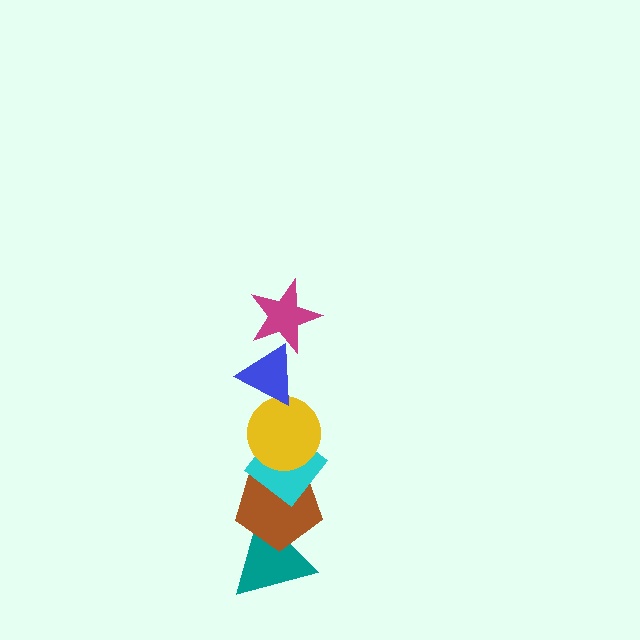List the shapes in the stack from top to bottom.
From top to bottom: the magenta star, the blue triangle, the yellow circle, the cyan diamond, the brown pentagon, the teal triangle.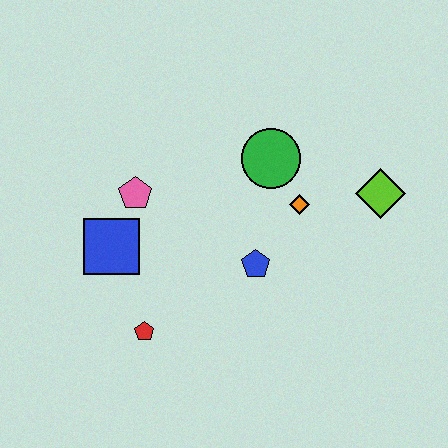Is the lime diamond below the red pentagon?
No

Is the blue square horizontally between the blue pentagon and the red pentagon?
No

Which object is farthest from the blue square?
The lime diamond is farthest from the blue square.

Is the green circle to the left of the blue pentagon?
No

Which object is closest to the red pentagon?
The blue square is closest to the red pentagon.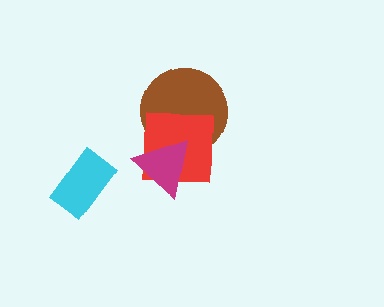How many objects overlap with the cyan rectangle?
0 objects overlap with the cyan rectangle.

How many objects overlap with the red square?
2 objects overlap with the red square.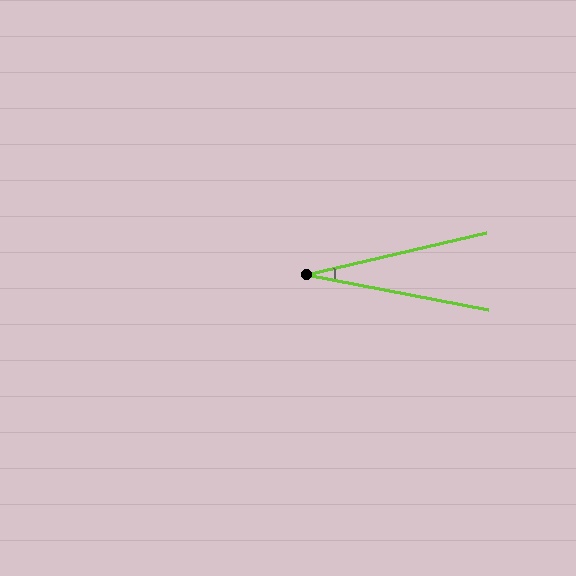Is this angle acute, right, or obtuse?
It is acute.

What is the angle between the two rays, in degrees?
Approximately 24 degrees.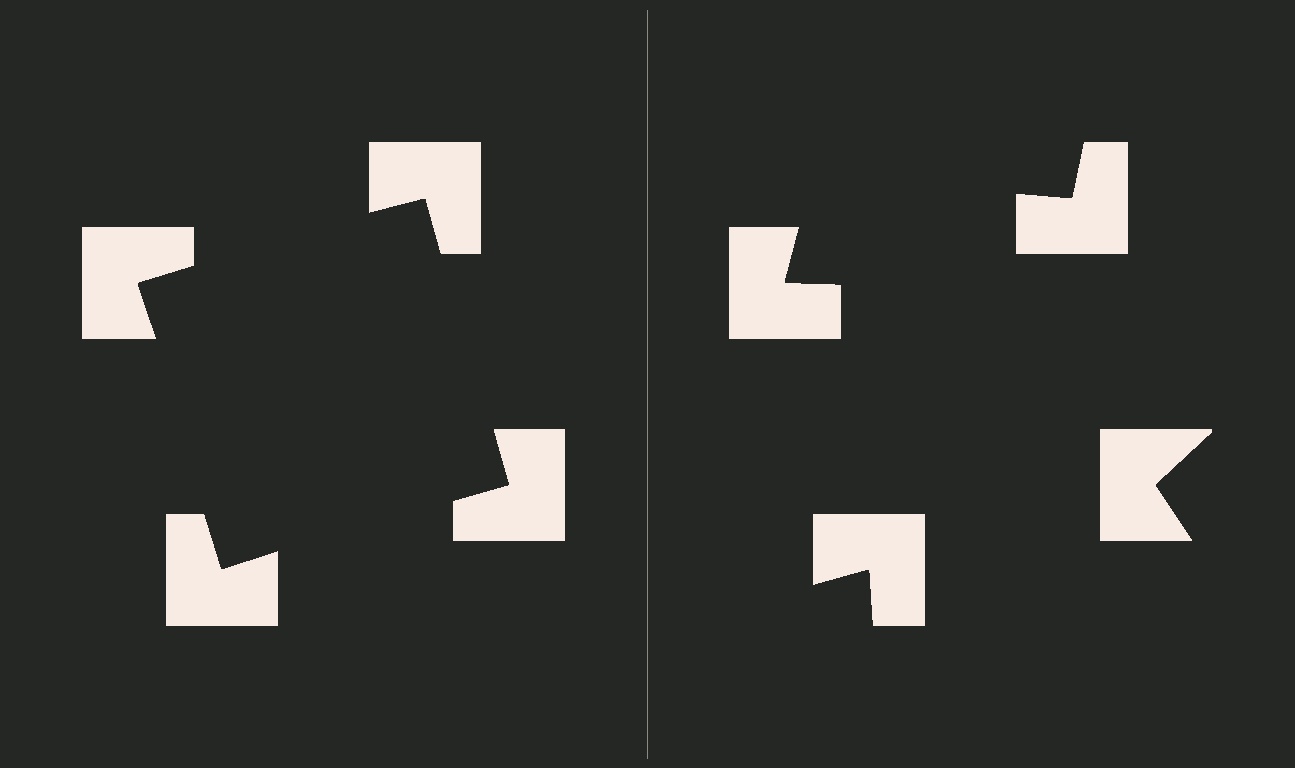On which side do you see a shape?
An illusory square appears on the left side. On the right side the wedge cuts are rotated, so no coherent shape forms.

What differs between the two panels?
The notched squares are positioned identically on both sides; only the wedge orientations differ. On the left they align to a square; on the right they are misaligned.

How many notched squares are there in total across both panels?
8 — 4 on each side.